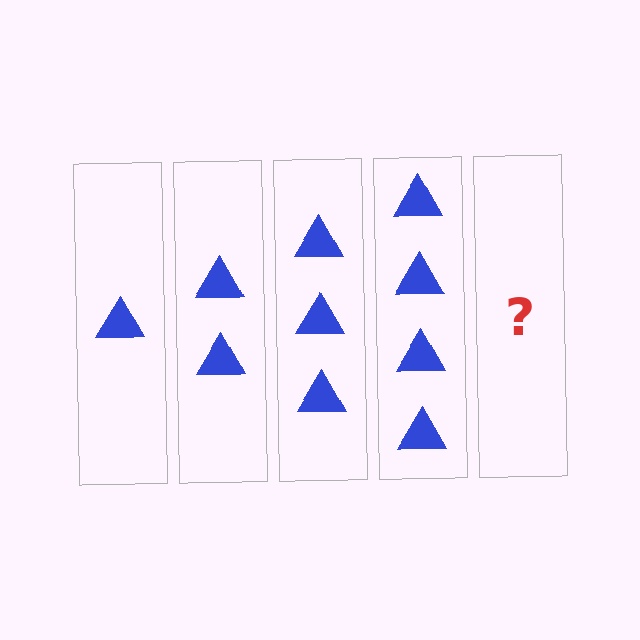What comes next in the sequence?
The next element should be 5 triangles.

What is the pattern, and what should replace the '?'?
The pattern is that each step adds one more triangle. The '?' should be 5 triangles.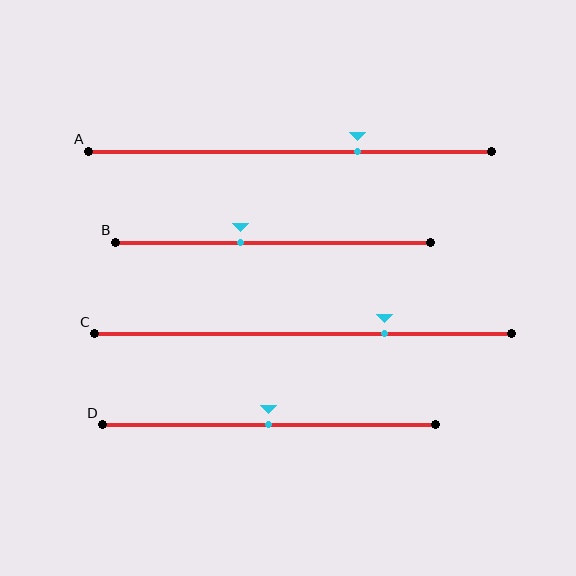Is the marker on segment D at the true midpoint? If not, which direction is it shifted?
Yes, the marker on segment D is at the true midpoint.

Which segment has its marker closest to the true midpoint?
Segment D has its marker closest to the true midpoint.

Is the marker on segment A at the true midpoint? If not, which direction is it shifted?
No, the marker on segment A is shifted to the right by about 17% of the segment length.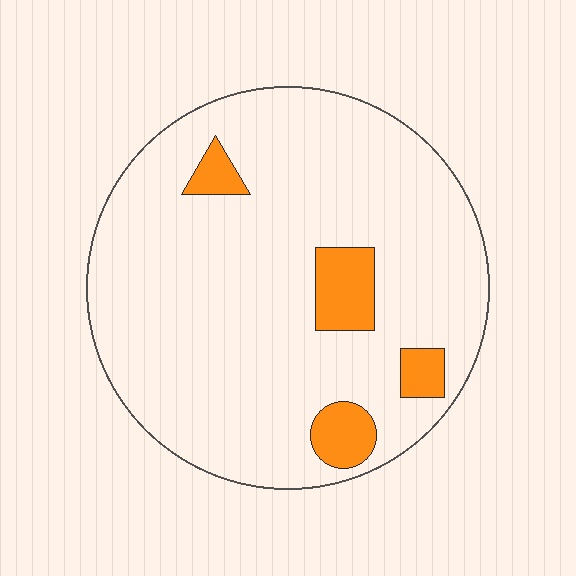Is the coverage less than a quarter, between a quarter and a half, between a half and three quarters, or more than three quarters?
Less than a quarter.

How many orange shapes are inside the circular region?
4.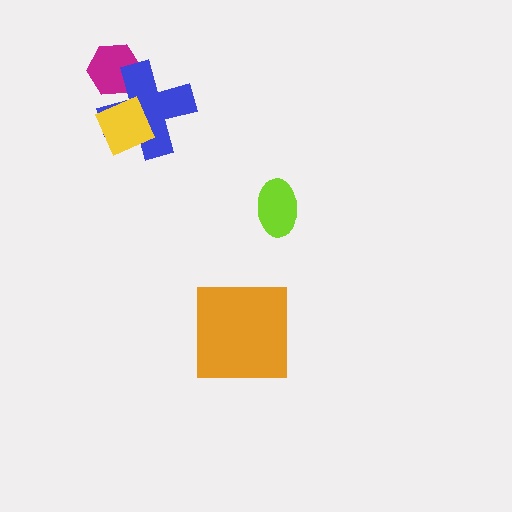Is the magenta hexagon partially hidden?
Yes, it is partially covered by another shape.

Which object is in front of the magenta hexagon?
The blue cross is in front of the magenta hexagon.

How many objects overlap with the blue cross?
2 objects overlap with the blue cross.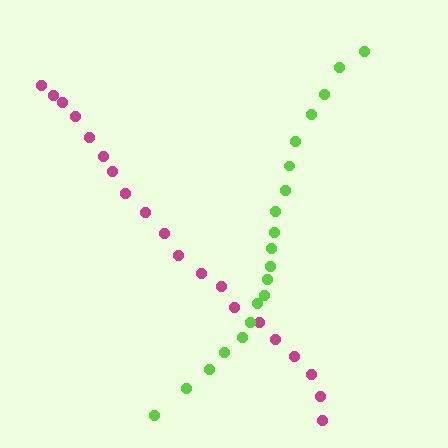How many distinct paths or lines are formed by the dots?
There are 2 distinct paths.